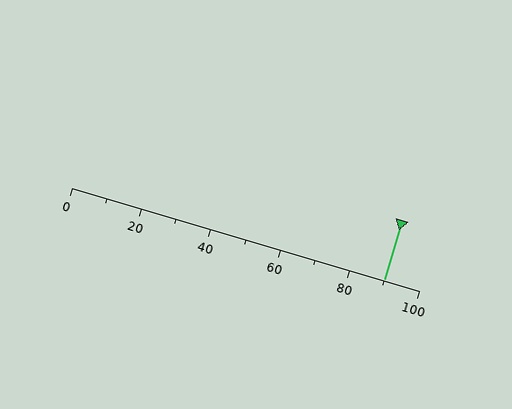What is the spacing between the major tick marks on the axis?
The major ticks are spaced 20 apart.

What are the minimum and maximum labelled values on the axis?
The axis runs from 0 to 100.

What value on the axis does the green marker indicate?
The marker indicates approximately 90.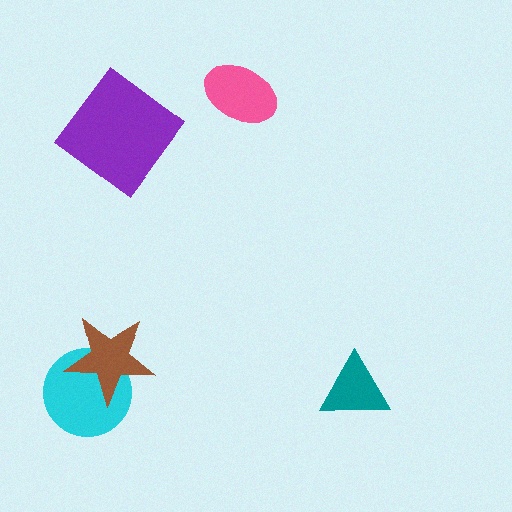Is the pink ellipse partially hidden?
No, no other shape covers it.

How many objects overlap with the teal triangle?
0 objects overlap with the teal triangle.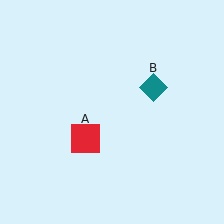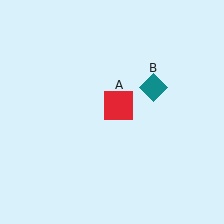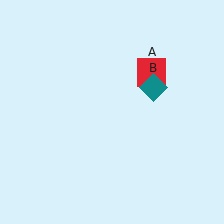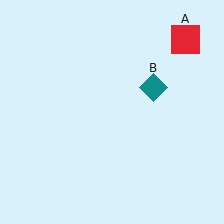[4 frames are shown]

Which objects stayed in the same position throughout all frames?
Teal diamond (object B) remained stationary.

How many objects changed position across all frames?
1 object changed position: red square (object A).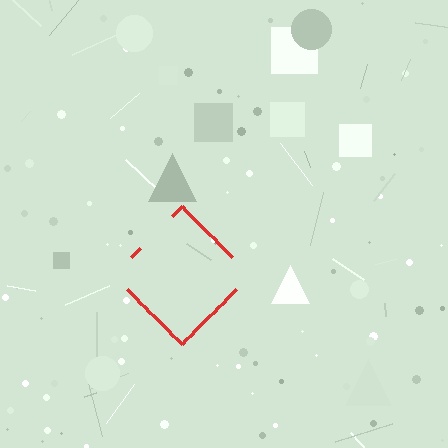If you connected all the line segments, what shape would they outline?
They would outline a diamond.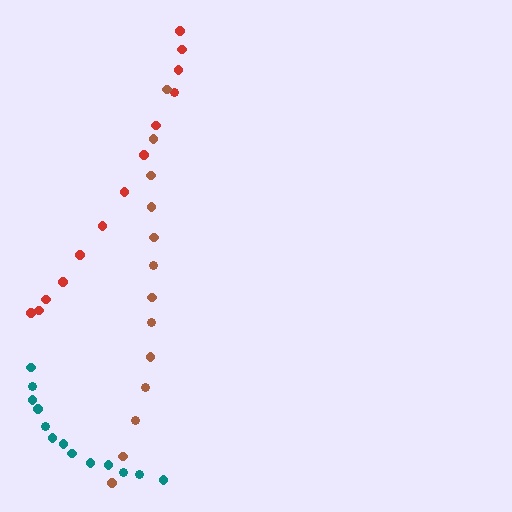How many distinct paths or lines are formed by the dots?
There are 3 distinct paths.